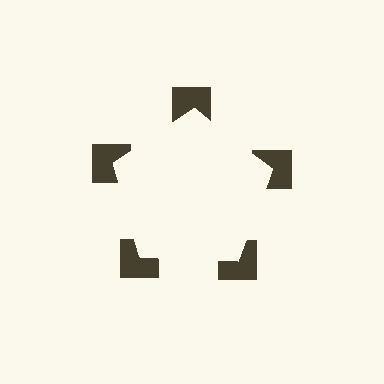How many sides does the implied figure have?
5 sides.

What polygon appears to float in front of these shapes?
An illusory pentagon — its edges are inferred from the aligned wedge cuts in the notched squares, not physically drawn.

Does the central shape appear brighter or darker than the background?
It typically appears slightly brighter than the background, even though no actual brightness change is drawn.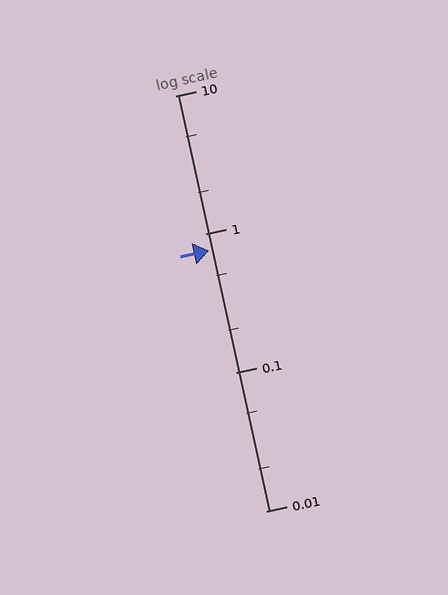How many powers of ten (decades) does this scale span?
The scale spans 3 decades, from 0.01 to 10.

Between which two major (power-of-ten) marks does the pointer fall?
The pointer is between 0.1 and 1.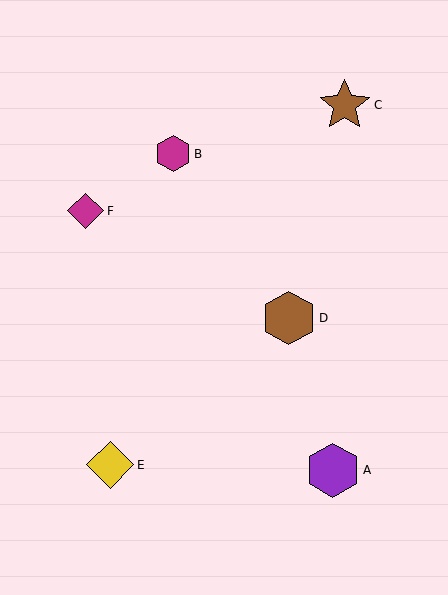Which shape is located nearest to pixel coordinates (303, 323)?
The brown hexagon (labeled D) at (289, 318) is nearest to that location.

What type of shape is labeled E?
Shape E is a yellow diamond.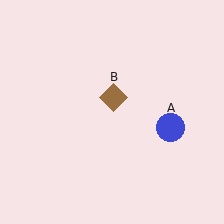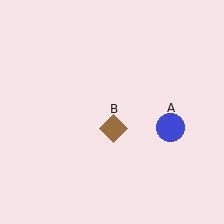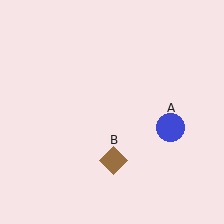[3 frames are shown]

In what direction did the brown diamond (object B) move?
The brown diamond (object B) moved down.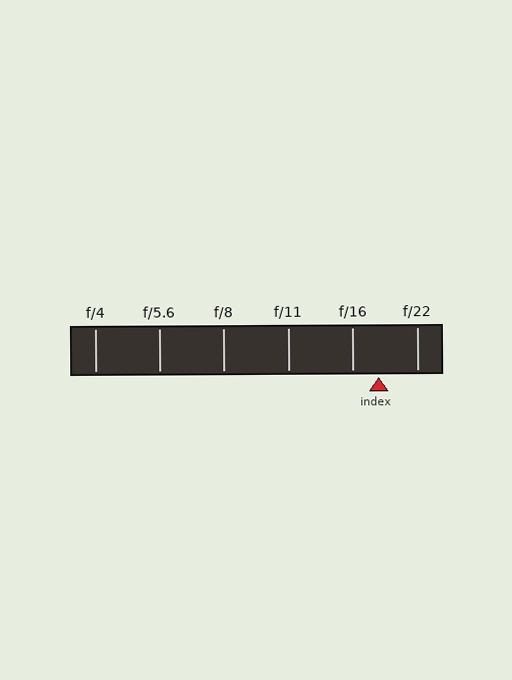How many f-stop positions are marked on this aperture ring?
There are 6 f-stop positions marked.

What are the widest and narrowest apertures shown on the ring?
The widest aperture shown is f/4 and the narrowest is f/22.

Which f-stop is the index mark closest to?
The index mark is closest to f/16.